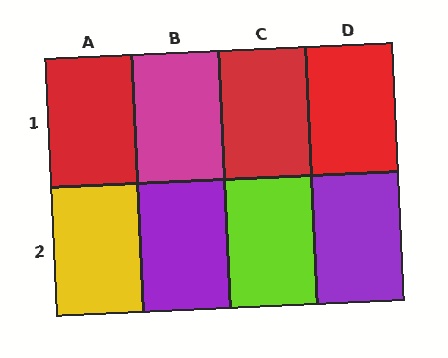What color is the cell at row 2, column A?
Yellow.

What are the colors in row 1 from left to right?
Red, magenta, red, red.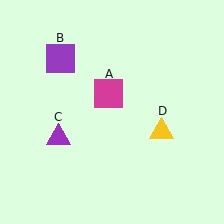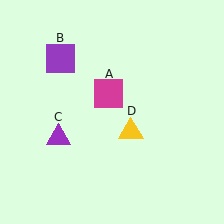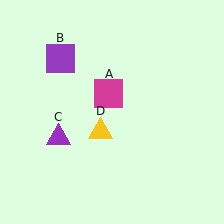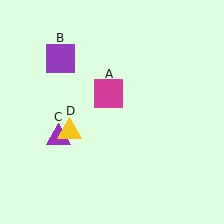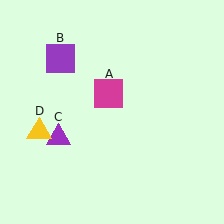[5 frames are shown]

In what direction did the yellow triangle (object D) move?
The yellow triangle (object D) moved left.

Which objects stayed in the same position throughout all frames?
Magenta square (object A) and purple square (object B) and purple triangle (object C) remained stationary.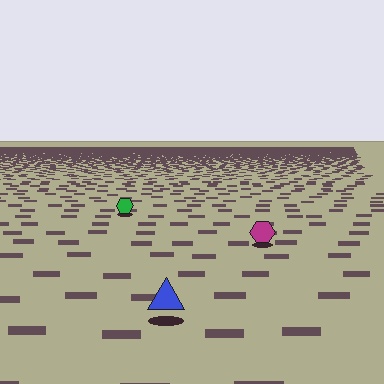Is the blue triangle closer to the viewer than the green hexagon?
Yes. The blue triangle is closer — you can tell from the texture gradient: the ground texture is coarser near it.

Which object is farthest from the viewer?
The green hexagon is farthest from the viewer. It appears smaller and the ground texture around it is denser.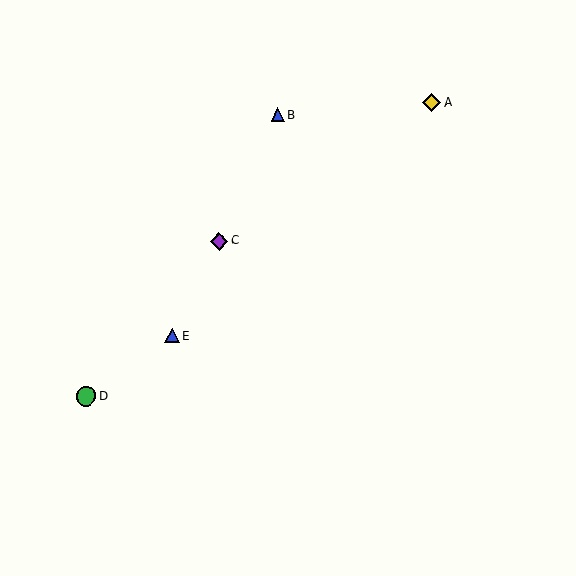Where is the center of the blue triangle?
The center of the blue triangle is at (278, 115).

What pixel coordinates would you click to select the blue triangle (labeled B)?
Click at (278, 115) to select the blue triangle B.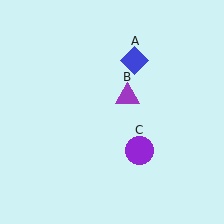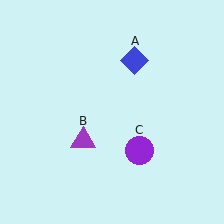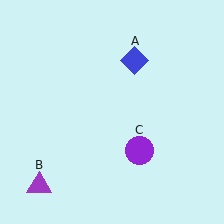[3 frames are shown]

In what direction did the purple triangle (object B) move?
The purple triangle (object B) moved down and to the left.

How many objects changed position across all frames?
1 object changed position: purple triangle (object B).